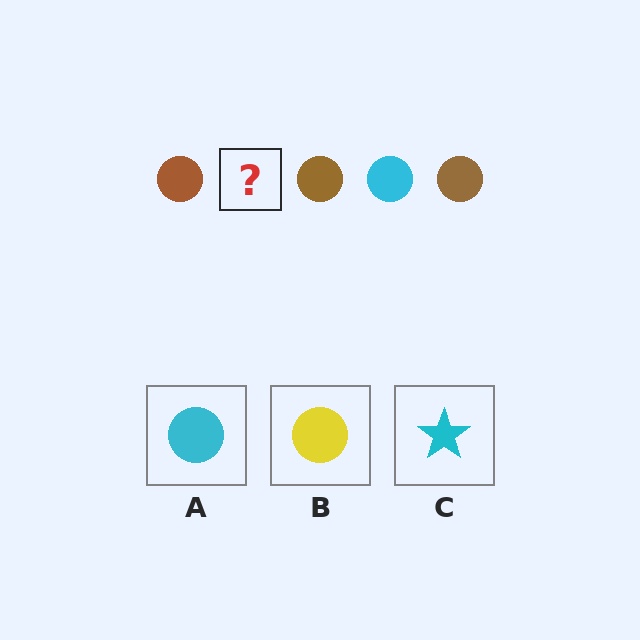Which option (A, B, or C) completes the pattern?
A.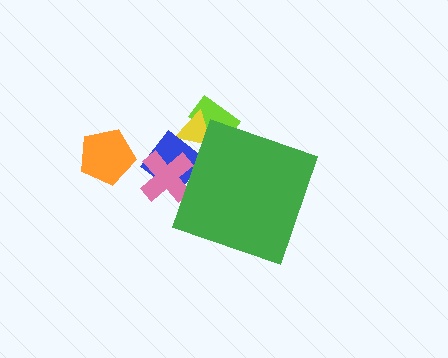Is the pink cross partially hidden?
Yes, the pink cross is partially hidden behind the green diamond.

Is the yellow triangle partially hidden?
Yes, the yellow triangle is partially hidden behind the green diamond.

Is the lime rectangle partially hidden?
Yes, the lime rectangle is partially hidden behind the green diamond.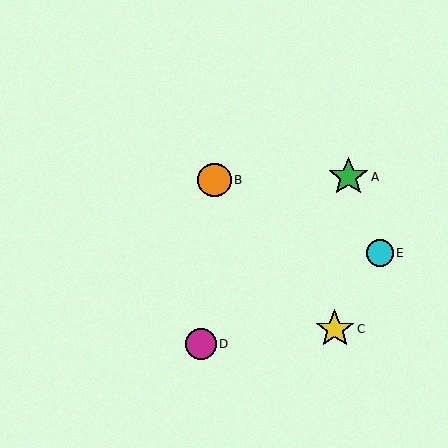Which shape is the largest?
The green star (labeled A) is the largest.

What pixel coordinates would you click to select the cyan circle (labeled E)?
Click at (380, 253) to select the cyan circle E.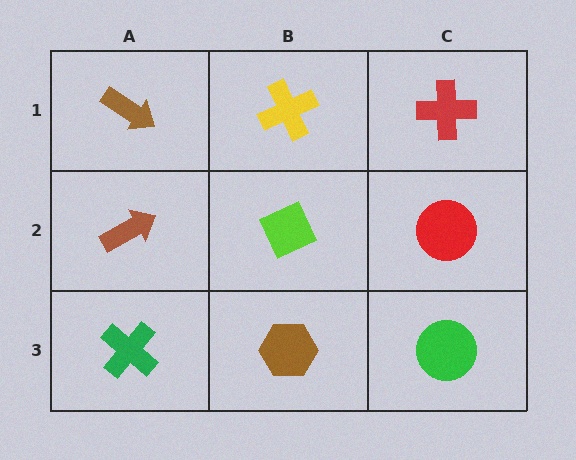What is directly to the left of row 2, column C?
A lime diamond.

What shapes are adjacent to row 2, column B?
A yellow cross (row 1, column B), a brown hexagon (row 3, column B), a brown arrow (row 2, column A), a red circle (row 2, column C).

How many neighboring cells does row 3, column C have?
2.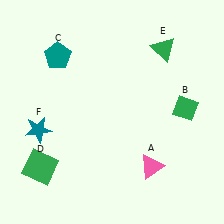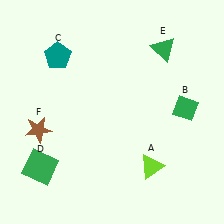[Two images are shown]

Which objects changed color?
A changed from pink to lime. F changed from teal to brown.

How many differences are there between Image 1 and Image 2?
There are 2 differences between the two images.